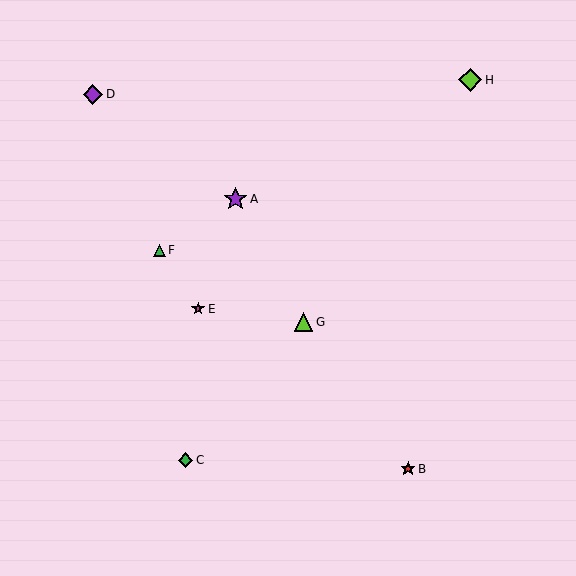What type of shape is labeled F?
Shape F is a green triangle.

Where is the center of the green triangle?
The center of the green triangle is at (159, 250).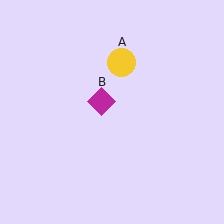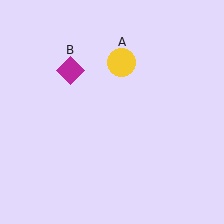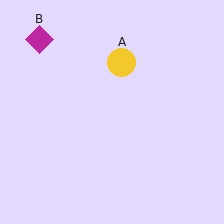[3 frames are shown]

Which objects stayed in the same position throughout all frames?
Yellow circle (object A) remained stationary.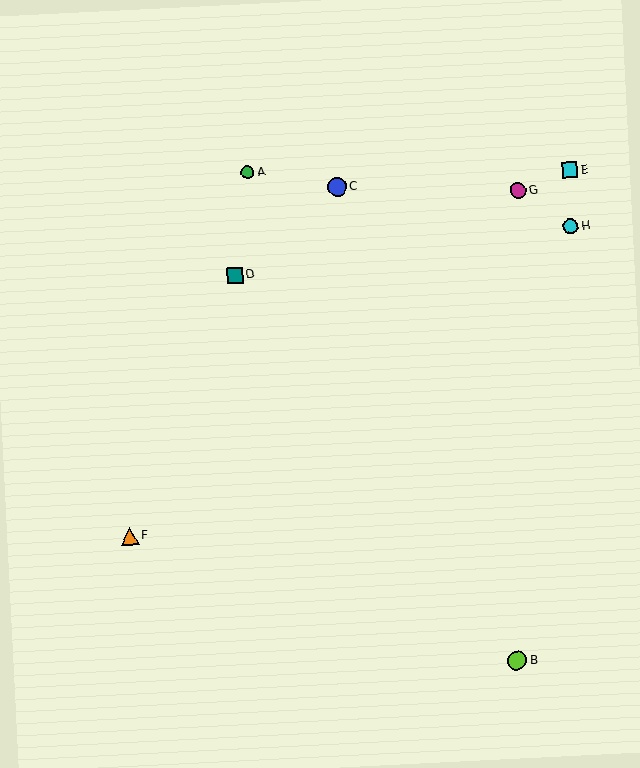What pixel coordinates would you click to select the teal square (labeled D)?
Click at (235, 275) to select the teal square D.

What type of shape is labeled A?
Shape A is a green circle.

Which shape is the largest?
The lime circle (labeled B) is the largest.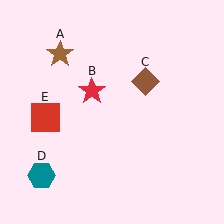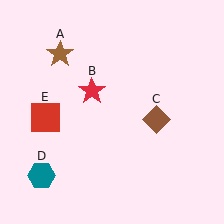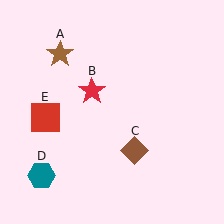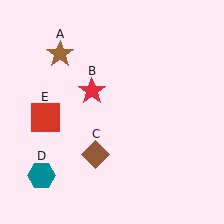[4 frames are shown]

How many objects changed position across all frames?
1 object changed position: brown diamond (object C).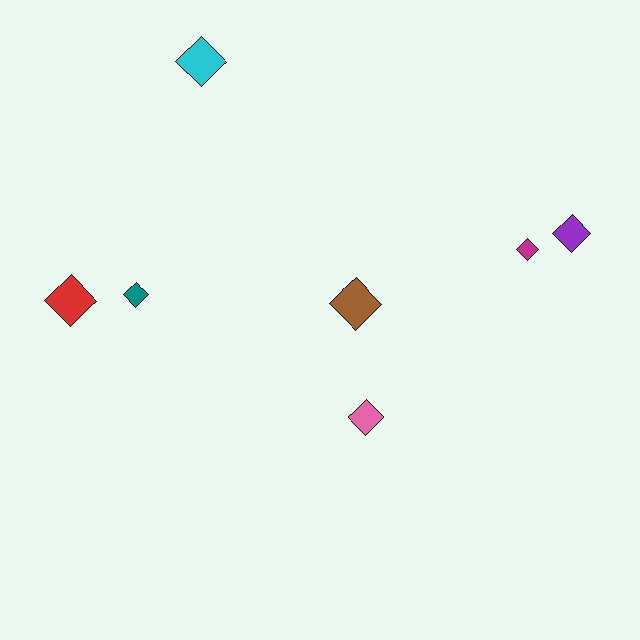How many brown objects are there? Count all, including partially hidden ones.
There is 1 brown object.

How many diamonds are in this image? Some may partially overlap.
There are 7 diamonds.